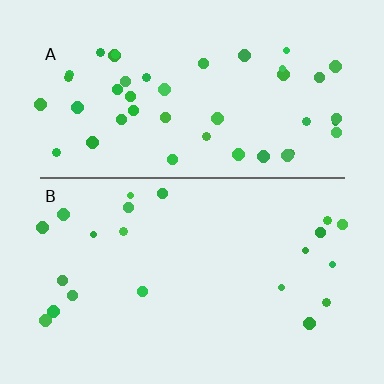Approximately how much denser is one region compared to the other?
Approximately 2.1× — region A over region B.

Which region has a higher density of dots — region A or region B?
A (the top).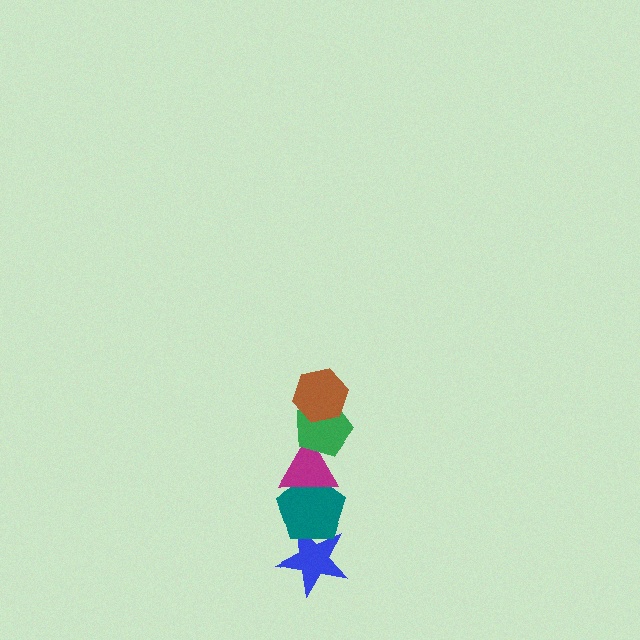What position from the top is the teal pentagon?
The teal pentagon is 4th from the top.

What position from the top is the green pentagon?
The green pentagon is 2nd from the top.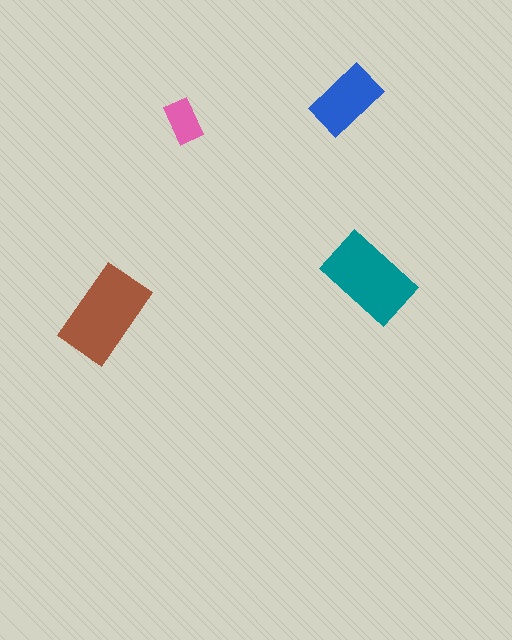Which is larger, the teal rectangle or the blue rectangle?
The teal one.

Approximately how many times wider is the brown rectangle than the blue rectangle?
About 1.5 times wider.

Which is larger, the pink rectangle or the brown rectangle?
The brown one.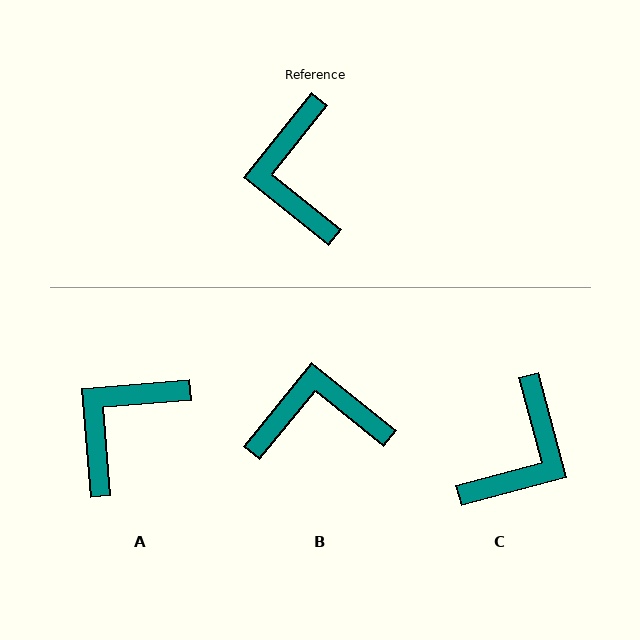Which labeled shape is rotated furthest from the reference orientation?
C, about 144 degrees away.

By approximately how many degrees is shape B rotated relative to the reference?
Approximately 90 degrees clockwise.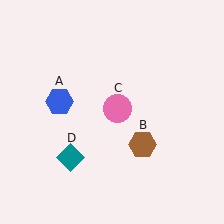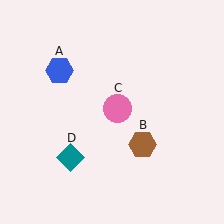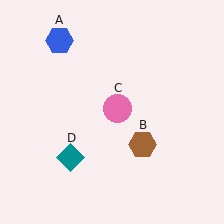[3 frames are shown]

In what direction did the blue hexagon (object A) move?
The blue hexagon (object A) moved up.